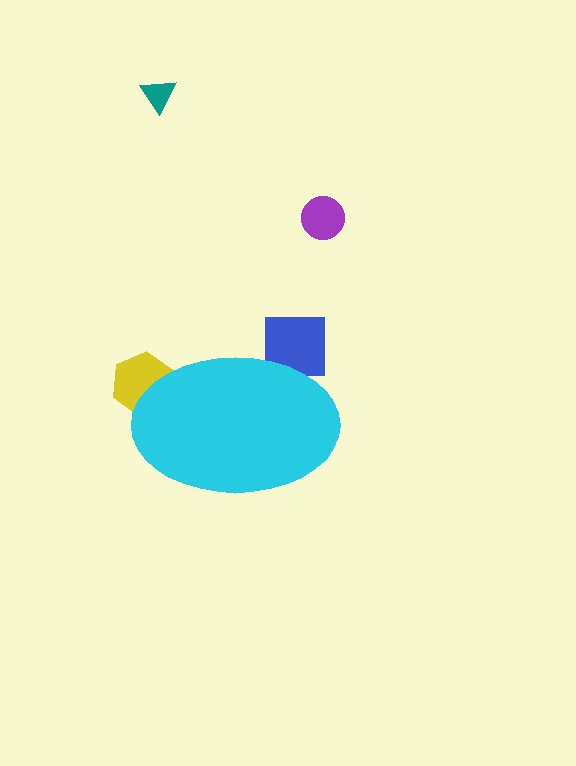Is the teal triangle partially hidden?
No, the teal triangle is fully visible.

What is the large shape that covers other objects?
A cyan ellipse.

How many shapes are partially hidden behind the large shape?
2 shapes are partially hidden.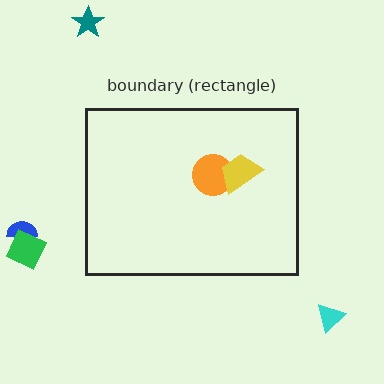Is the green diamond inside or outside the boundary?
Outside.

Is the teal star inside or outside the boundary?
Outside.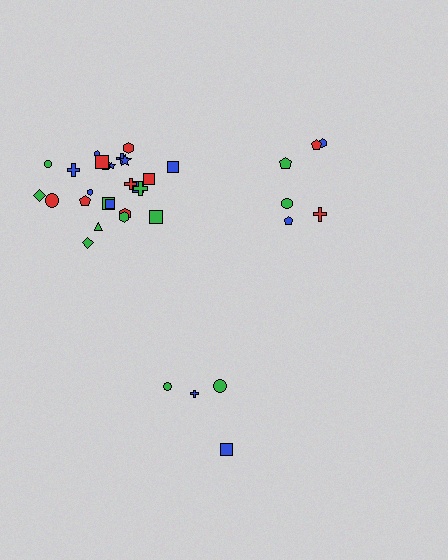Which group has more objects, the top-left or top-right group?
The top-left group.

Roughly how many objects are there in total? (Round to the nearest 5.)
Roughly 35 objects in total.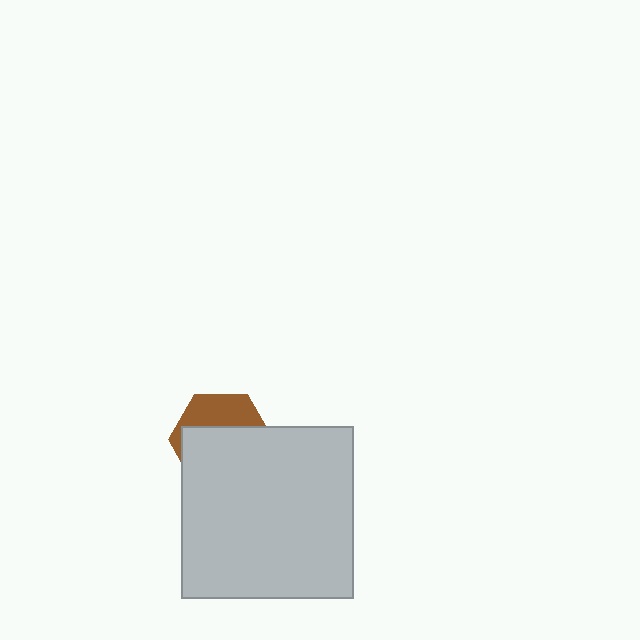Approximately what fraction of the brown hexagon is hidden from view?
Roughly 65% of the brown hexagon is hidden behind the light gray square.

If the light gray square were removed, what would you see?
You would see the complete brown hexagon.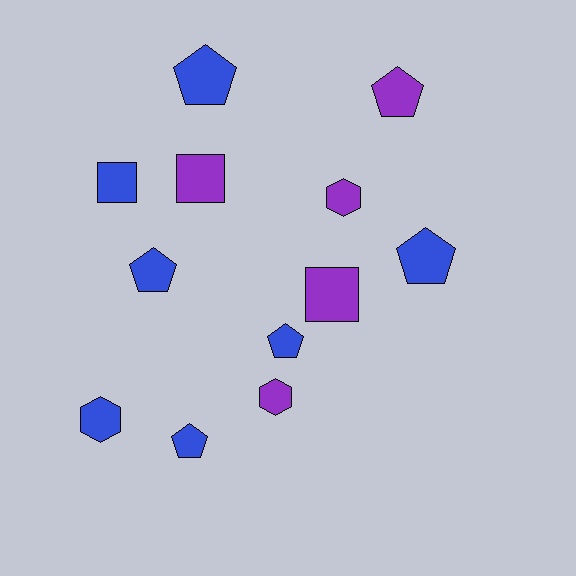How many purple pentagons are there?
There is 1 purple pentagon.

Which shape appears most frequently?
Pentagon, with 6 objects.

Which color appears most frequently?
Blue, with 7 objects.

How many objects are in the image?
There are 12 objects.